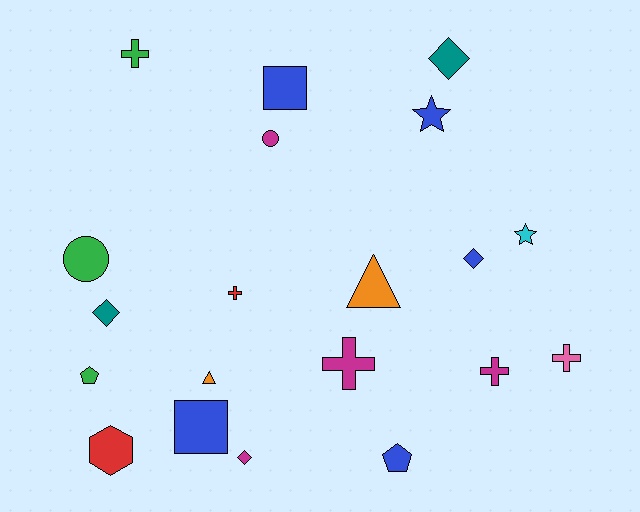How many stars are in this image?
There are 2 stars.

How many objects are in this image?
There are 20 objects.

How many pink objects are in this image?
There is 1 pink object.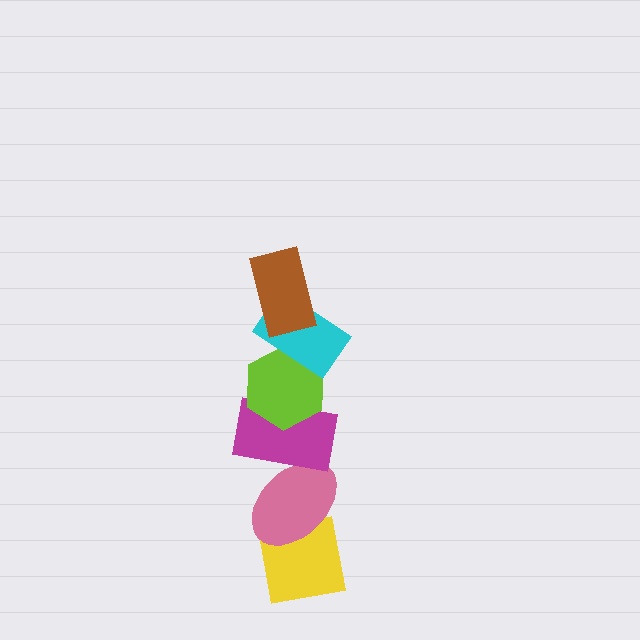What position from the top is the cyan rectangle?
The cyan rectangle is 2nd from the top.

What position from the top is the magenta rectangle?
The magenta rectangle is 4th from the top.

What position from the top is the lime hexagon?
The lime hexagon is 3rd from the top.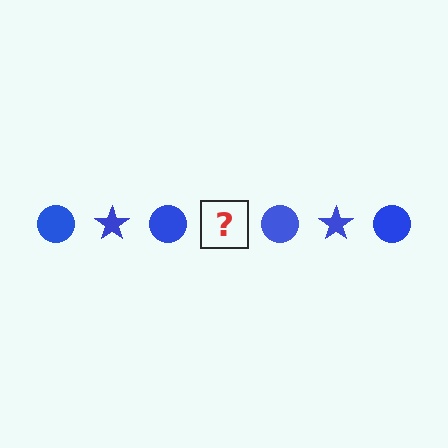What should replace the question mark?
The question mark should be replaced with a blue star.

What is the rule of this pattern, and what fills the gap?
The rule is that the pattern cycles through circle, star shapes in blue. The gap should be filled with a blue star.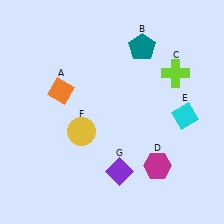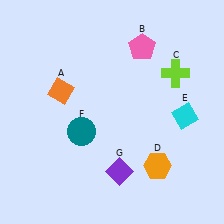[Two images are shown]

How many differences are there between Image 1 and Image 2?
There are 3 differences between the two images.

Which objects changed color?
B changed from teal to pink. D changed from magenta to orange. F changed from yellow to teal.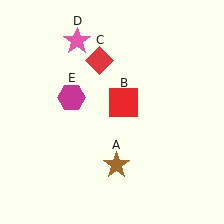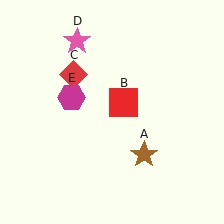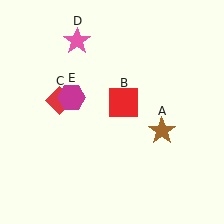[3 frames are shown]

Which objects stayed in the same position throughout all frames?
Red square (object B) and pink star (object D) and magenta hexagon (object E) remained stationary.